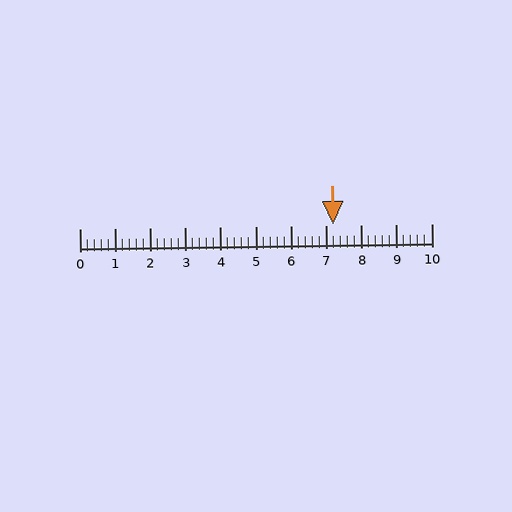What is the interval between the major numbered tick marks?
The major tick marks are spaced 1 units apart.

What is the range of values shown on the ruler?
The ruler shows values from 0 to 10.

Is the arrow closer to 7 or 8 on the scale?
The arrow is closer to 7.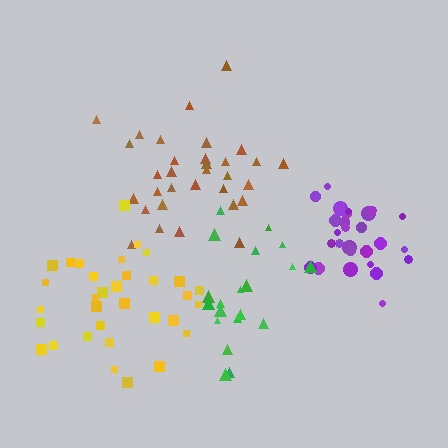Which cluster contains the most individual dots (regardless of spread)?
Brown (33).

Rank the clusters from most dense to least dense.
purple, green, yellow, brown.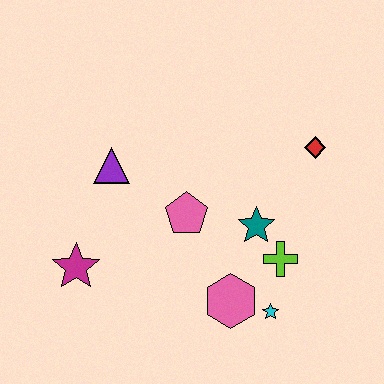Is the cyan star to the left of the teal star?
No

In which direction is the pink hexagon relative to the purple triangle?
The pink hexagon is below the purple triangle.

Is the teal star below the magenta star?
No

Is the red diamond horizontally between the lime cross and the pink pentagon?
No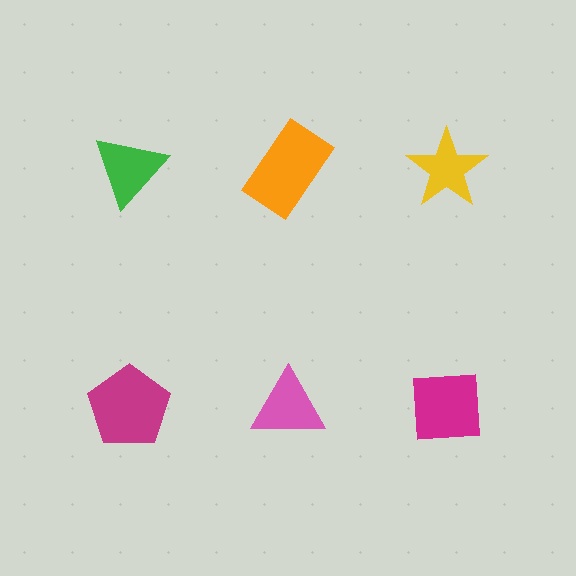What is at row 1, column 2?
An orange rectangle.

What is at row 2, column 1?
A magenta pentagon.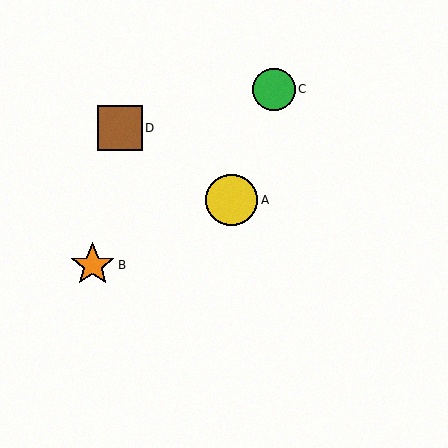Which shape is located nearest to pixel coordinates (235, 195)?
The yellow circle (labeled A) at (232, 200) is nearest to that location.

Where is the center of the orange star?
The center of the orange star is at (93, 265).